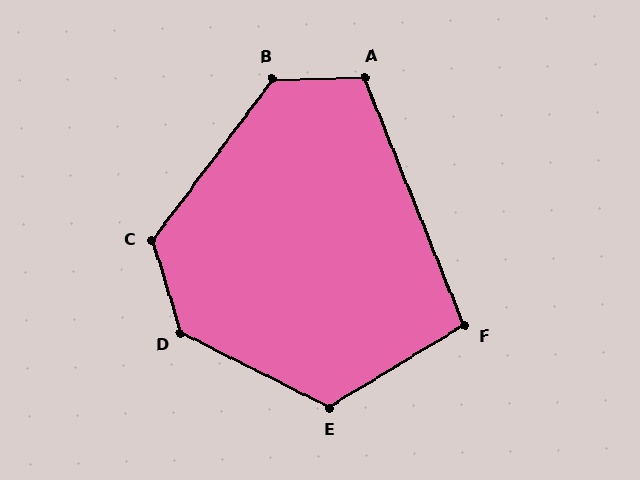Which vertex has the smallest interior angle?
F, at approximately 99 degrees.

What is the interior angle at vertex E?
Approximately 122 degrees (obtuse).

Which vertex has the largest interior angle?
D, at approximately 134 degrees.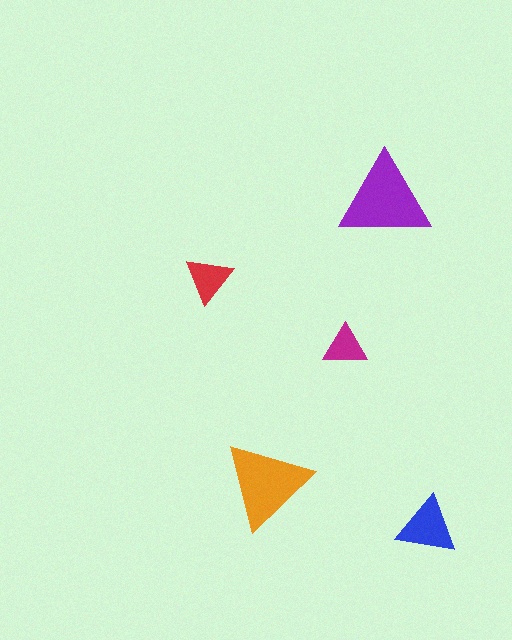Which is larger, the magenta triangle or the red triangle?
The red one.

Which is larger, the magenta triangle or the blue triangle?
The blue one.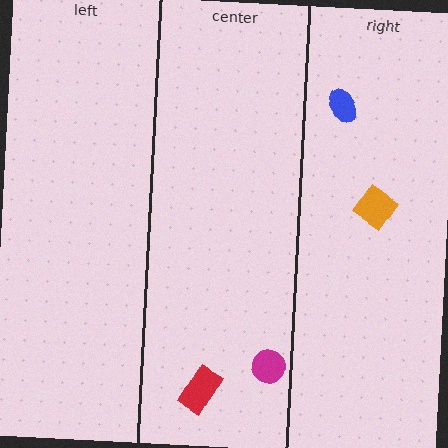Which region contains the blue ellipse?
The right region.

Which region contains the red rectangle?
The center region.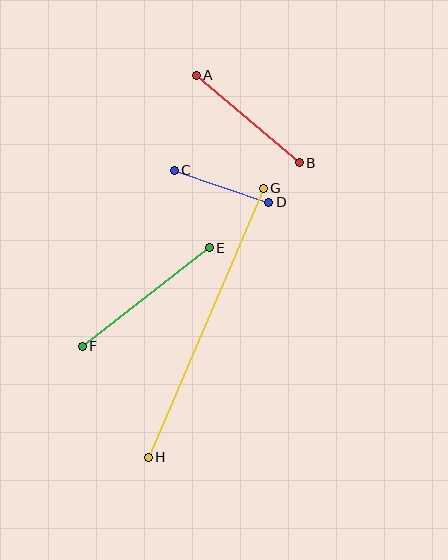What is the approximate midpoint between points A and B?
The midpoint is at approximately (248, 119) pixels.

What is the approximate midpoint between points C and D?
The midpoint is at approximately (222, 186) pixels.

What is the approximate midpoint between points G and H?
The midpoint is at approximately (206, 323) pixels.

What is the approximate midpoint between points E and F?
The midpoint is at approximately (146, 297) pixels.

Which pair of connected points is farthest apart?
Points G and H are farthest apart.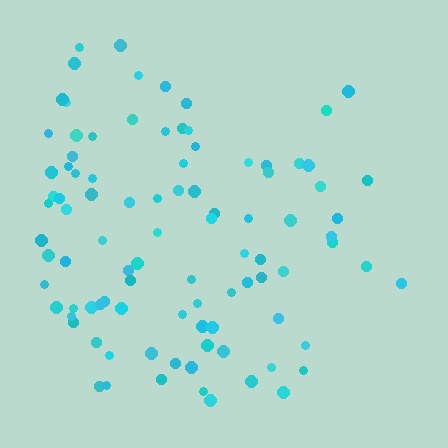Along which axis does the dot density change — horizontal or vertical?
Horizontal.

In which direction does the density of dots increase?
From right to left, with the left side densest.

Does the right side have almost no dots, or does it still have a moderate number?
Still a moderate number, just noticeably fewer than the left.